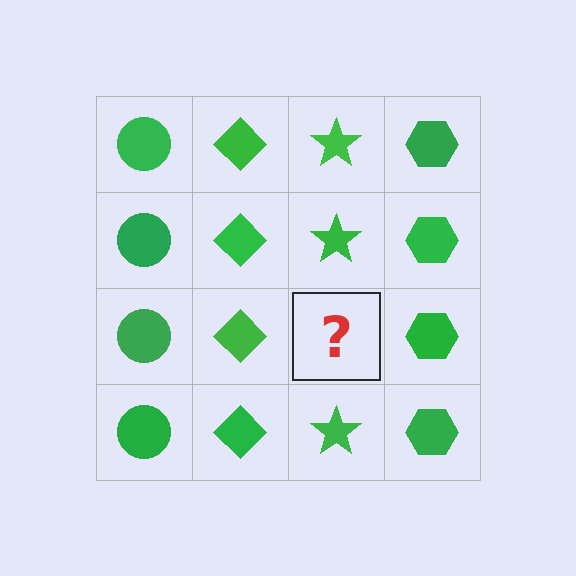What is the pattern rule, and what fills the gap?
The rule is that each column has a consistent shape. The gap should be filled with a green star.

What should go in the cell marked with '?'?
The missing cell should contain a green star.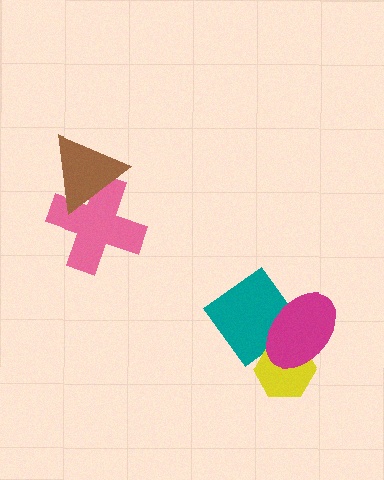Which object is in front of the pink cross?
The brown triangle is in front of the pink cross.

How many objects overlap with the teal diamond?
1 object overlaps with the teal diamond.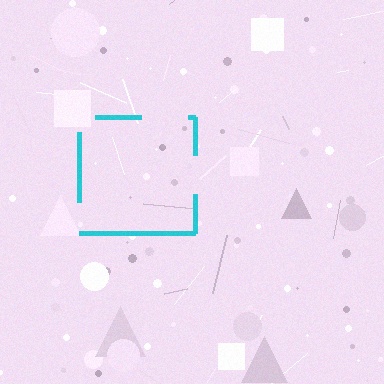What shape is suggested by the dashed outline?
The dashed outline suggests a square.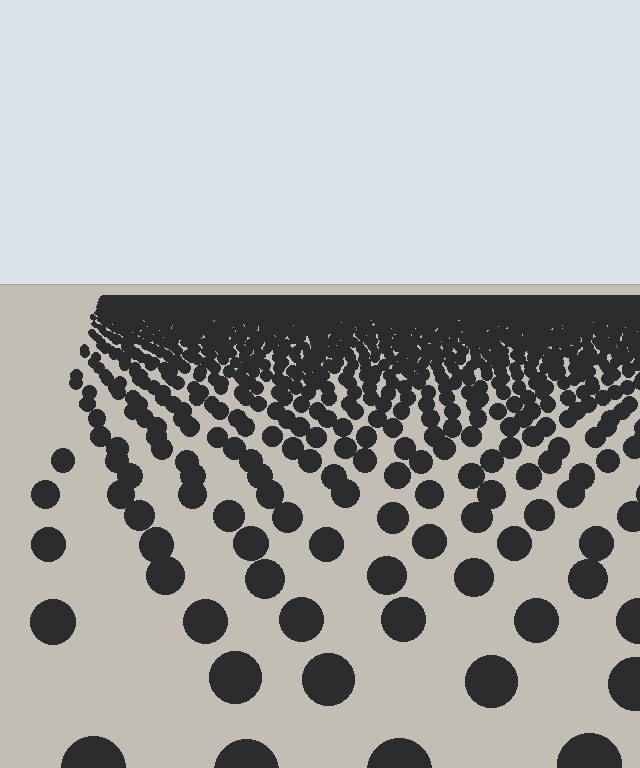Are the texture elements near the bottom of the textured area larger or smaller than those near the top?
Larger. Near the bottom, elements are closer to the viewer and appear at a bigger on-screen size.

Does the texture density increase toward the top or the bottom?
Density increases toward the top.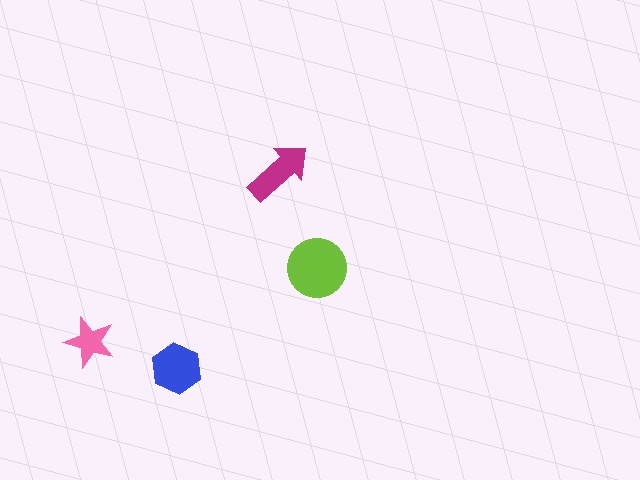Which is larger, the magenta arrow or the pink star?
The magenta arrow.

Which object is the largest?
The lime circle.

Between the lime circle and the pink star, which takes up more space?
The lime circle.